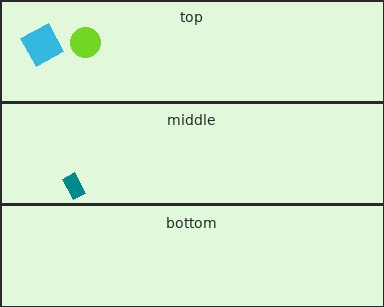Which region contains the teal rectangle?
The middle region.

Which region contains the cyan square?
The top region.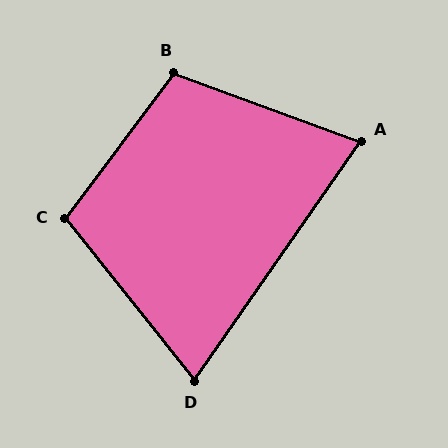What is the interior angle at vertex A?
Approximately 75 degrees (acute).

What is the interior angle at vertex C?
Approximately 105 degrees (obtuse).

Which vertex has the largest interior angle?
B, at approximately 106 degrees.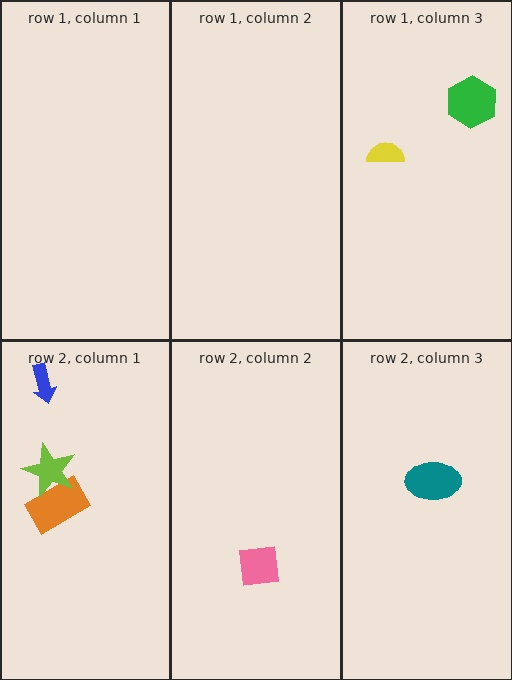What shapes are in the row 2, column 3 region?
The teal ellipse.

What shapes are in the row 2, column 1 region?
The blue arrow, the orange rectangle, the lime star.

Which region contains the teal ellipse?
The row 2, column 3 region.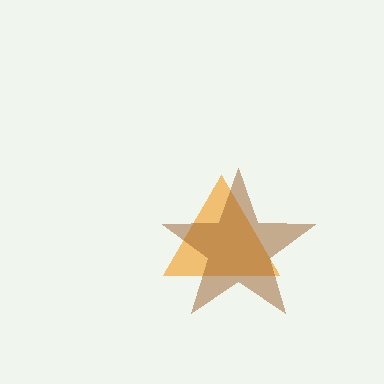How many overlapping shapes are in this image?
There are 2 overlapping shapes in the image.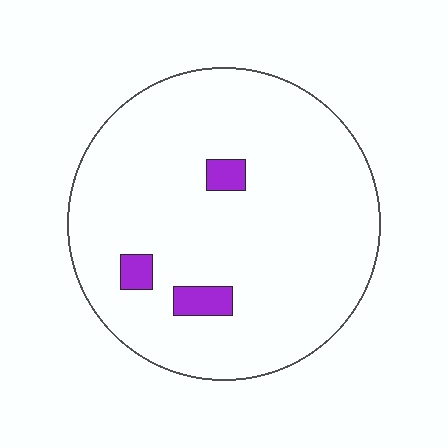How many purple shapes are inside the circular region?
3.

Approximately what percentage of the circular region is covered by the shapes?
Approximately 5%.